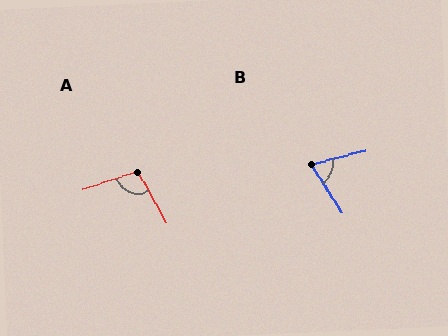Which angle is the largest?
A, at approximately 102 degrees.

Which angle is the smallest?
B, at approximately 71 degrees.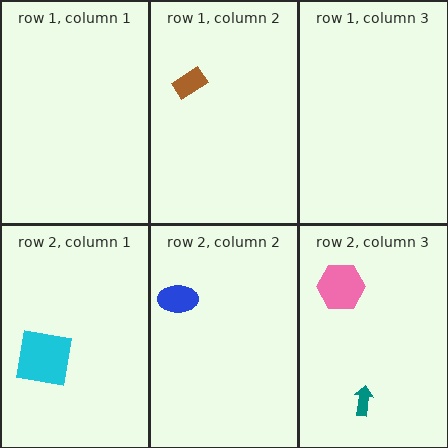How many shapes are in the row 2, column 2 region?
1.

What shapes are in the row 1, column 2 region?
The brown rectangle.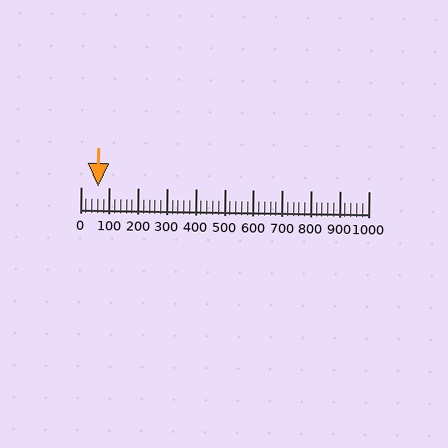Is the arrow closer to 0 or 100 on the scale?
The arrow is closer to 100.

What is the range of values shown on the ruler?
The ruler shows values from 0 to 1000.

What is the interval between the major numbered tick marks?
The major tick marks are spaced 100 units apart.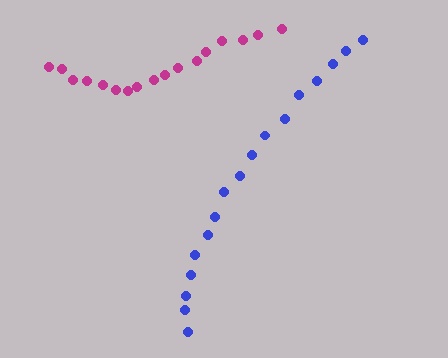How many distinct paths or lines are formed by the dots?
There are 2 distinct paths.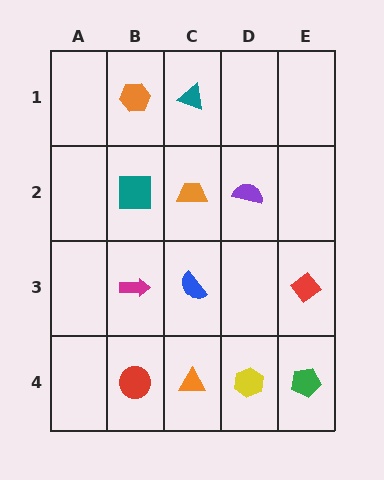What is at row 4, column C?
An orange triangle.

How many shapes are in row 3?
3 shapes.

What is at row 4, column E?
A green pentagon.